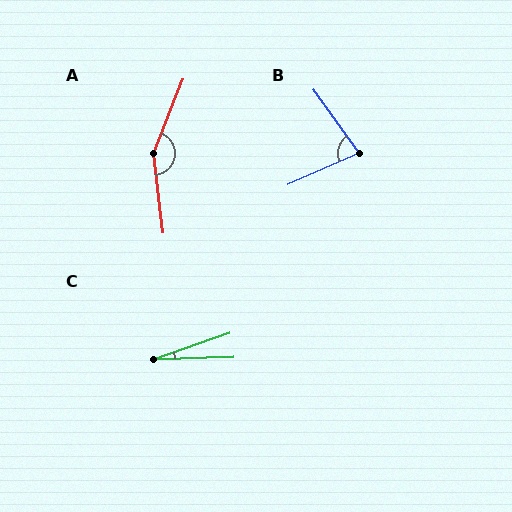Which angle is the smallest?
C, at approximately 17 degrees.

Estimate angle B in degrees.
Approximately 78 degrees.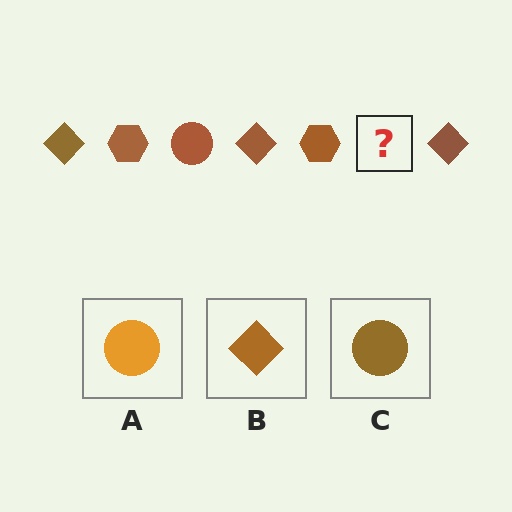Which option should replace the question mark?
Option C.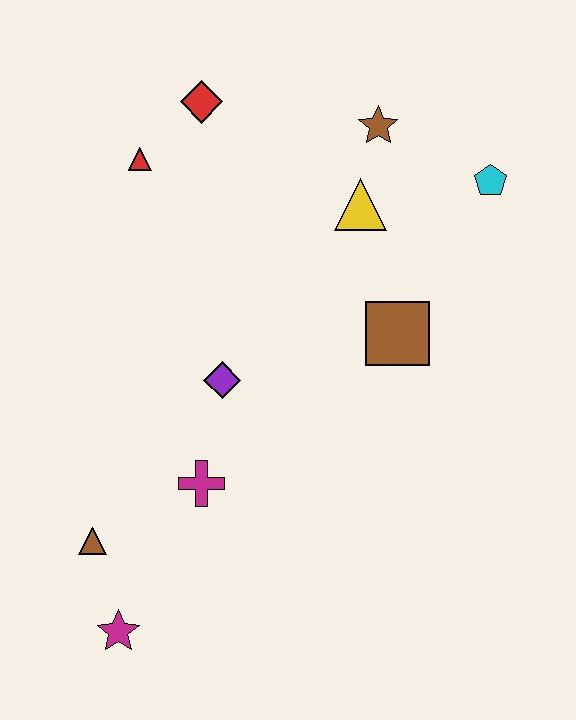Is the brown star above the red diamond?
No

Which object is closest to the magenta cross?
The purple diamond is closest to the magenta cross.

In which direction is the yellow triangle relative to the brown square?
The yellow triangle is above the brown square.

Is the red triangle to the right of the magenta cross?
No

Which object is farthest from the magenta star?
The cyan pentagon is farthest from the magenta star.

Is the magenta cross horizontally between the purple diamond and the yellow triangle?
No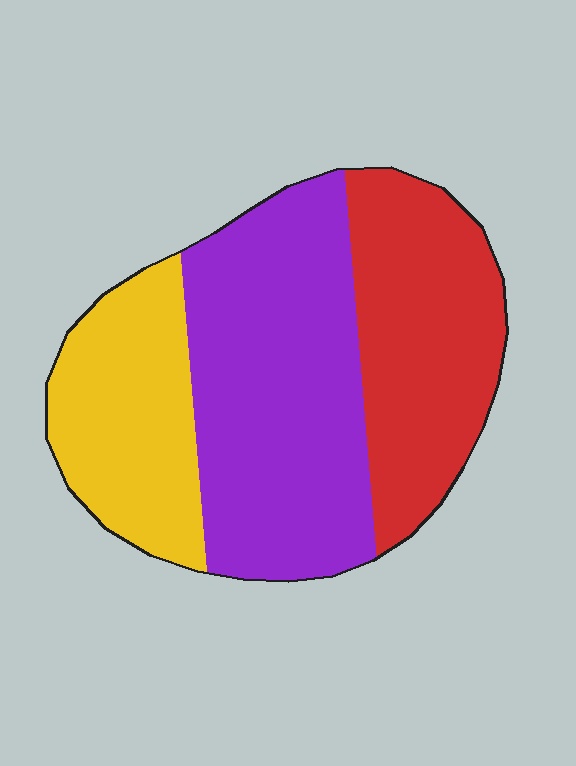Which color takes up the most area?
Purple, at roughly 45%.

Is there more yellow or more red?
Red.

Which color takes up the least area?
Yellow, at roughly 25%.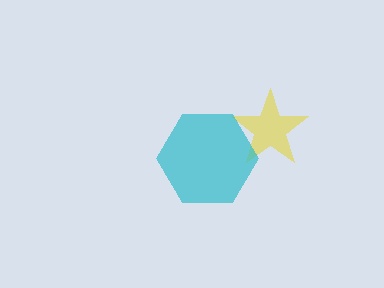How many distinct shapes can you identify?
There are 2 distinct shapes: a yellow star, a cyan hexagon.